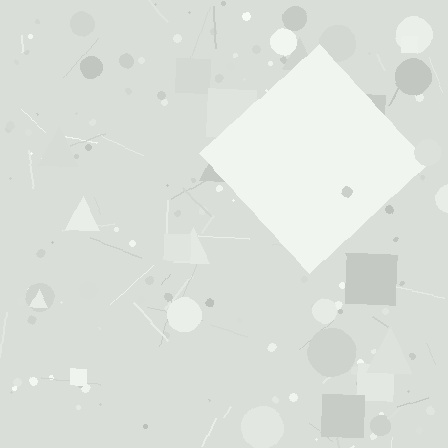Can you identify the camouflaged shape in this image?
The camouflaged shape is a diamond.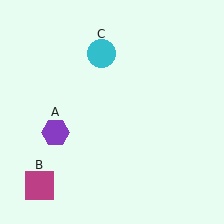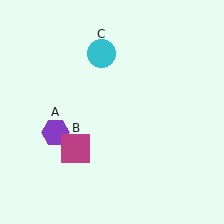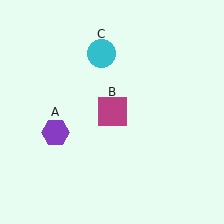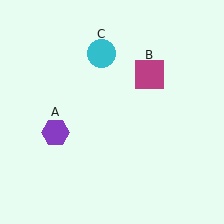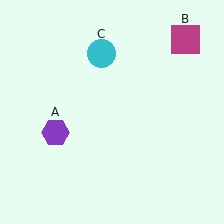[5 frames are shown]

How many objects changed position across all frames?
1 object changed position: magenta square (object B).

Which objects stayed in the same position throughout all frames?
Purple hexagon (object A) and cyan circle (object C) remained stationary.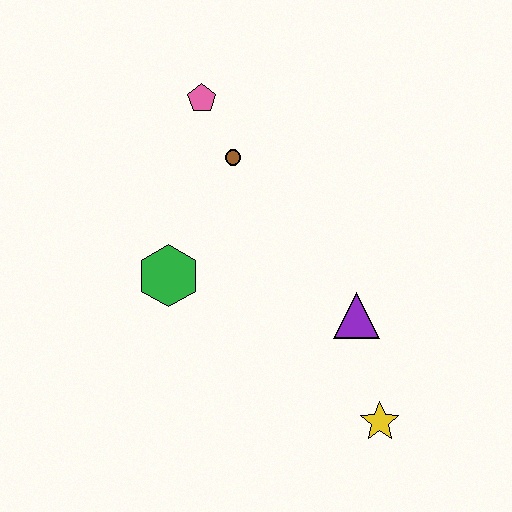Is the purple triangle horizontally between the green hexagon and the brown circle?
No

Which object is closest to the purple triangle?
The yellow star is closest to the purple triangle.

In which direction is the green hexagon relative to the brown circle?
The green hexagon is below the brown circle.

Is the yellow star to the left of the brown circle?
No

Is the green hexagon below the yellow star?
No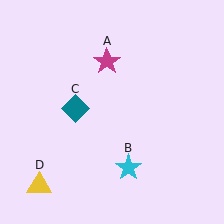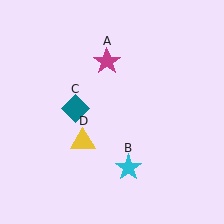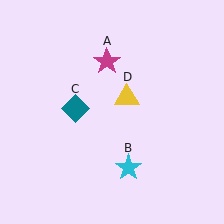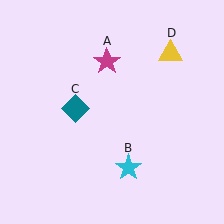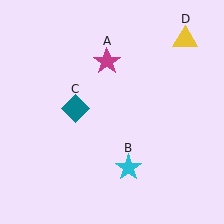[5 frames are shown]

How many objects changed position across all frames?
1 object changed position: yellow triangle (object D).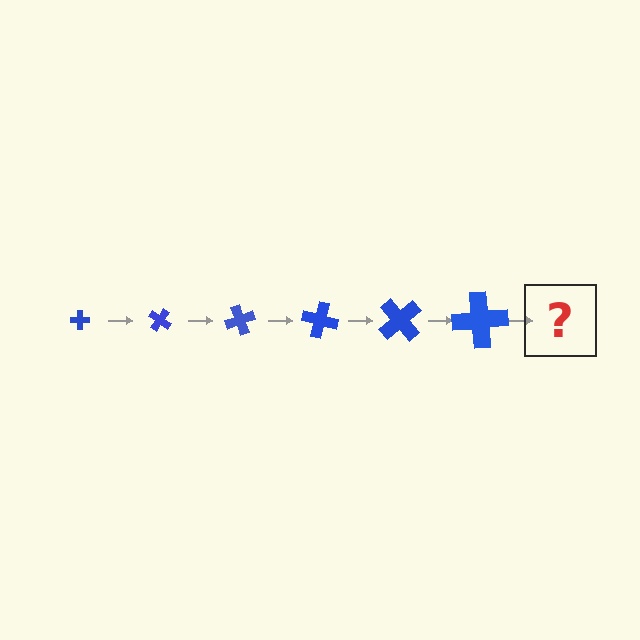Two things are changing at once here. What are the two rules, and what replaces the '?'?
The two rules are that the cross grows larger each step and it rotates 35 degrees each step. The '?' should be a cross, larger than the previous one and rotated 210 degrees from the start.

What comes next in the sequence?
The next element should be a cross, larger than the previous one and rotated 210 degrees from the start.